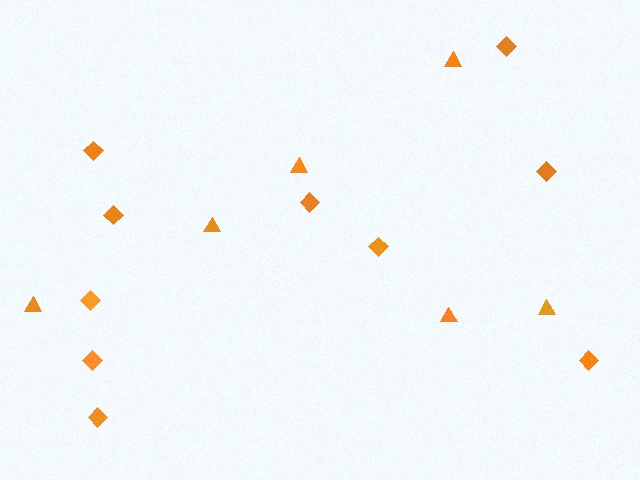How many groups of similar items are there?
There are 2 groups: one group of triangles (6) and one group of diamonds (10).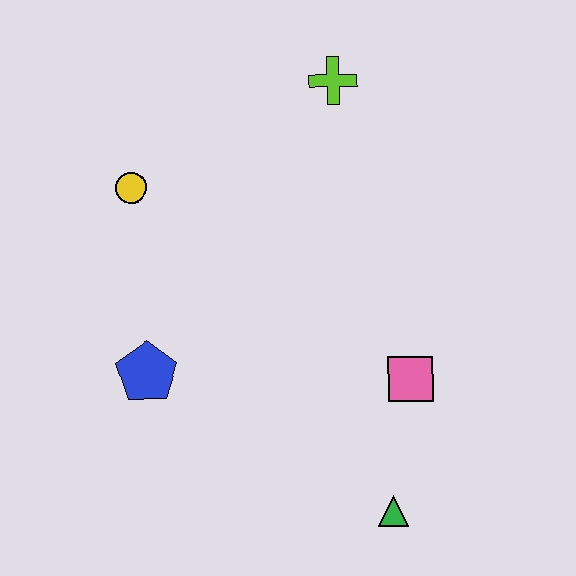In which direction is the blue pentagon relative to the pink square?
The blue pentagon is to the left of the pink square.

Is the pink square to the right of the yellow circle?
Yes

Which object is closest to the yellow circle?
The blue pentagon is closest to the yellow circle.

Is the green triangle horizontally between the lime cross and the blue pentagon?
No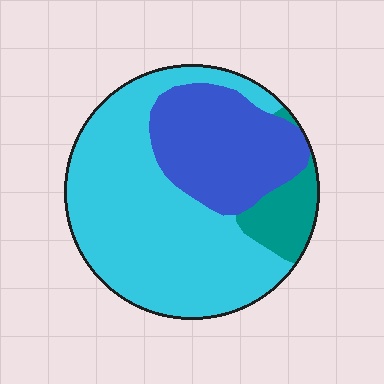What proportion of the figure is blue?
Blue takes up about one quarter (1/4) of the figure.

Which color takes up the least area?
Teal, at roughly 10%.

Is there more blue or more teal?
Blue.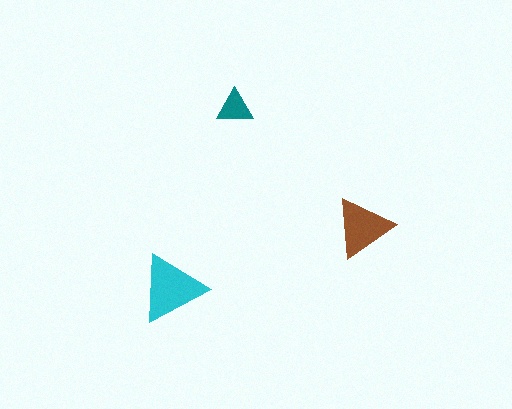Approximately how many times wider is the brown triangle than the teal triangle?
About 1.5 times wider.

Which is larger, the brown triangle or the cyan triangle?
The cyan one.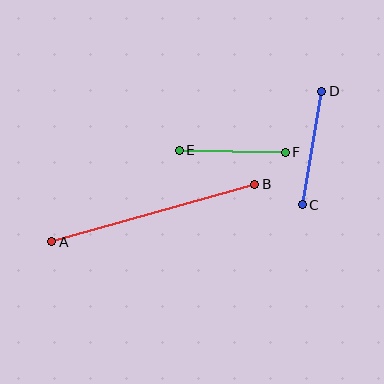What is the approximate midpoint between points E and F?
The midpoint is at approximately (232, 151) pixels.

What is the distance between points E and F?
The distance is approximately 106 pixels.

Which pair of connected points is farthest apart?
Points A and B are farthest apart.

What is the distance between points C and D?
The distance is approximately 115 pixels.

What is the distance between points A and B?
The distance is approximately 211 pixels.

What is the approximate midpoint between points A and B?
The midpoint is at approximately (153, 213) pixels.